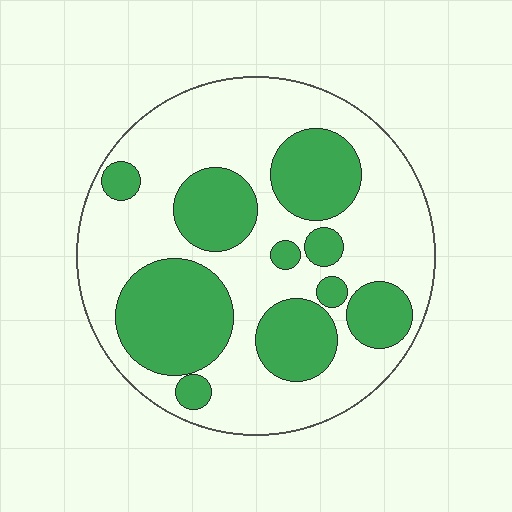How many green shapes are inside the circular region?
10.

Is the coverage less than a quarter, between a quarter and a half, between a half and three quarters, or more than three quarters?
Between a quarter and a half.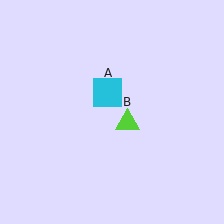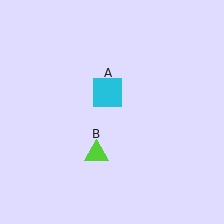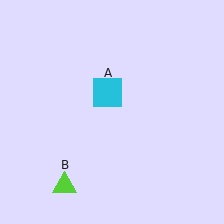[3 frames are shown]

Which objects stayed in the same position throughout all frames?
Cyan square (object A) remained stationary.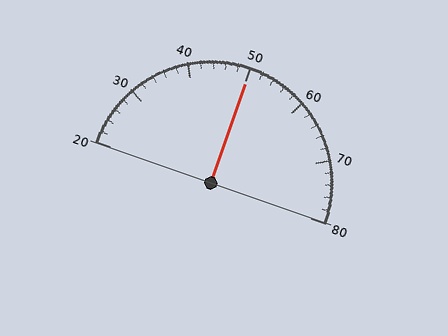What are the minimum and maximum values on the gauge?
The gauge ranges from 20 to 80.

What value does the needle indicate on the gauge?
The needle indicates approximately 50.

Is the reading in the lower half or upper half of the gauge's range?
The reading is in the upper half of the range (20 to 80).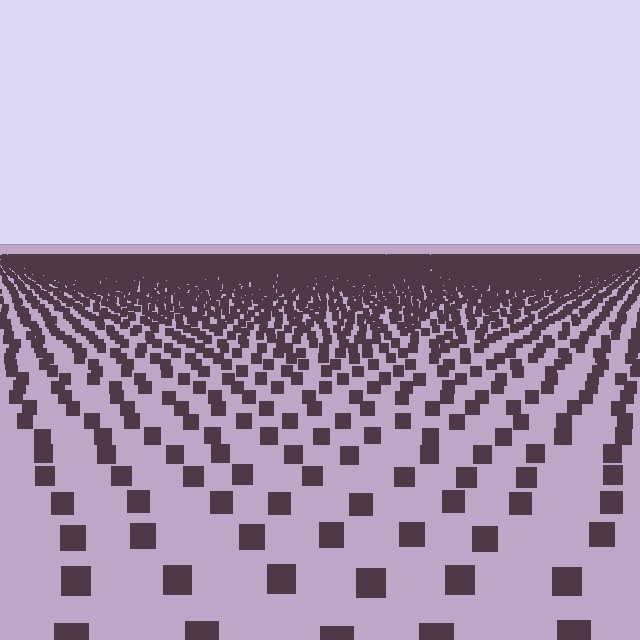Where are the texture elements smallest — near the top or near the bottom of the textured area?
Near the top.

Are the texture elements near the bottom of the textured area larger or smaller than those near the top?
Larger. Near the bottom, elements are closer to the viewer and appear at a bigger on-screen size.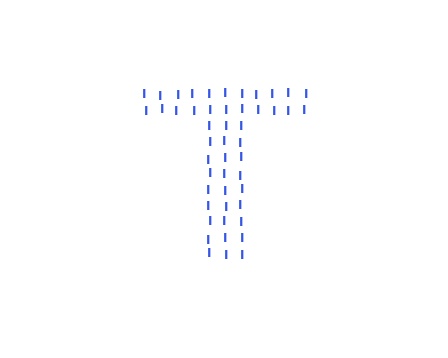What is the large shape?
The large shape is the letter T.